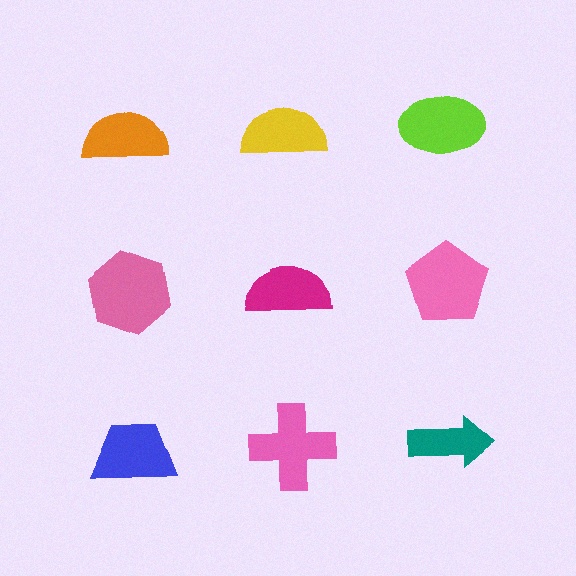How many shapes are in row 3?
3 shapes.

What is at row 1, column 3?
A lime ellipse.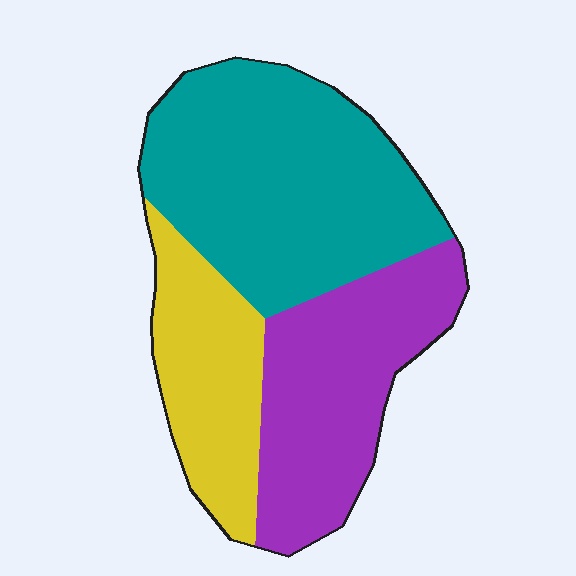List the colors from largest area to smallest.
From largest to smallest: teal, purple, yellow.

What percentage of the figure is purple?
Purple covers roughly 30% of the figure.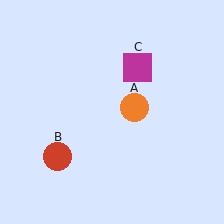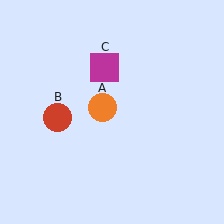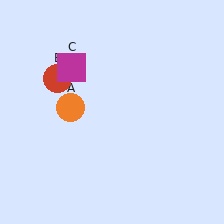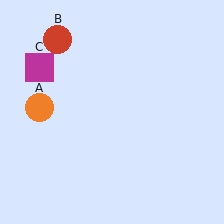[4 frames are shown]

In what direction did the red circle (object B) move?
The red circle (object B) moved up.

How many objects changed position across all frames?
3 objects changed position: orange circle (object A), red circle (object B), magenta square (object C).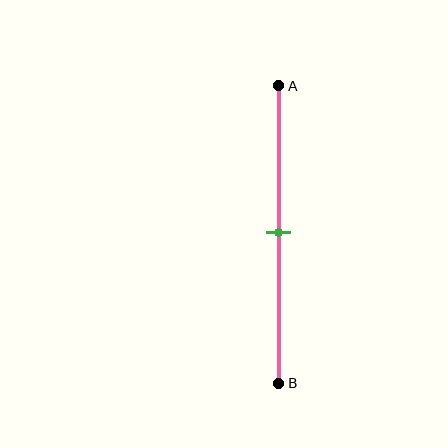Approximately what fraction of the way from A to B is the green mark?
The green mark is approximately 50% of the way from A to B.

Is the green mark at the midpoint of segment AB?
Yes, the mark is approximately at the midpoint.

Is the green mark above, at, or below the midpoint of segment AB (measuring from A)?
The green mark is approximately at the midpoint of segment AB.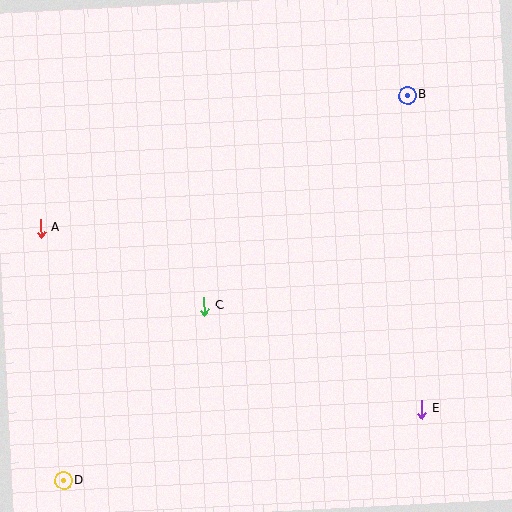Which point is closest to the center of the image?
Point C at (204, 306) is closest to the center.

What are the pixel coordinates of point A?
Point A is at (41, 228).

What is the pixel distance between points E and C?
The distance between E and C is 240 pixels.